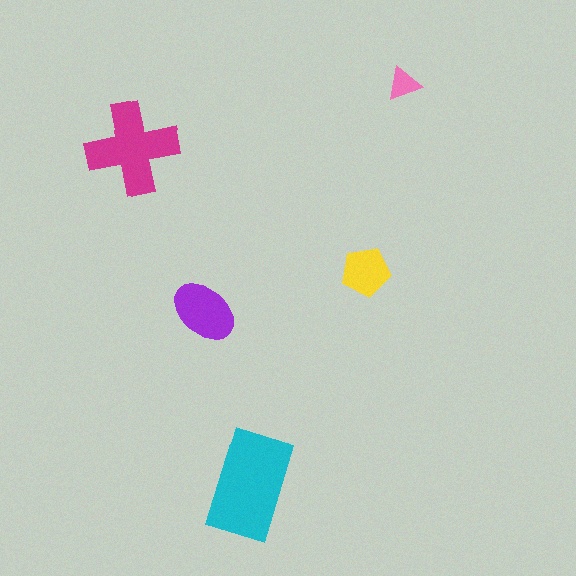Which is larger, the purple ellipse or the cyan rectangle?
The cyan rectangle.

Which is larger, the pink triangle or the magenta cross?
The magenta cross.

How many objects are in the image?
There are 5 objects in the image.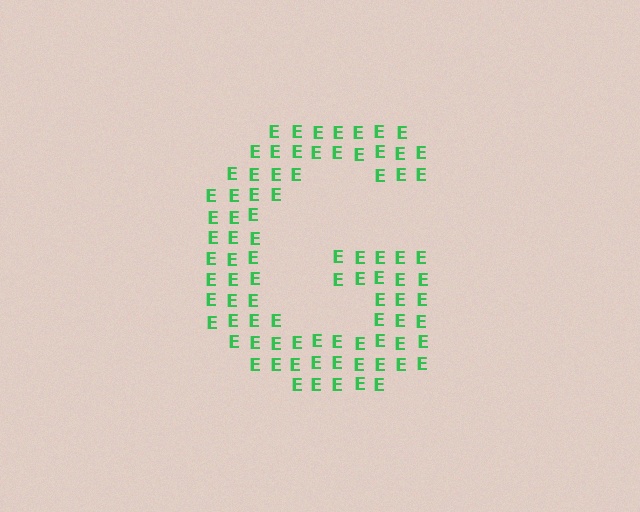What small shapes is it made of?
It is made of small letter E's.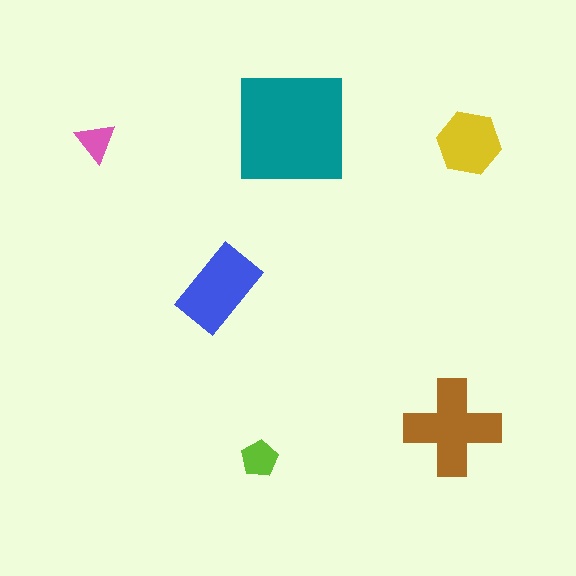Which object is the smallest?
The pink triangle.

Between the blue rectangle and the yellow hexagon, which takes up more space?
The blue rectangle.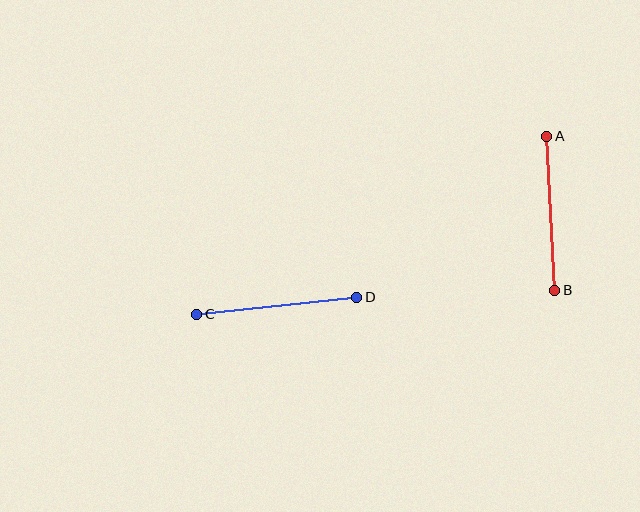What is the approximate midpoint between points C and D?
The midpoint is at approximately (277, 306) pixels.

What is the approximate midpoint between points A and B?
The midpoint is at approximately (551, 213) pixels.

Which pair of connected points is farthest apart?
Points C and D are farthest apart.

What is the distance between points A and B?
The distance is approximately 154 pixels.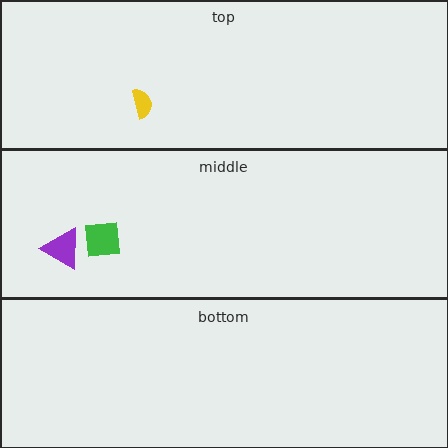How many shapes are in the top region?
1.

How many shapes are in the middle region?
2.